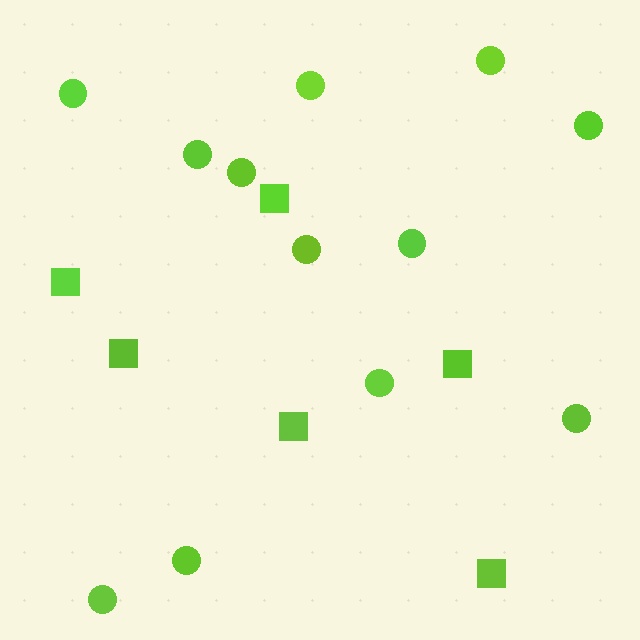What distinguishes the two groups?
There are 2 groups: one group of circles (12) and one group of squares (6).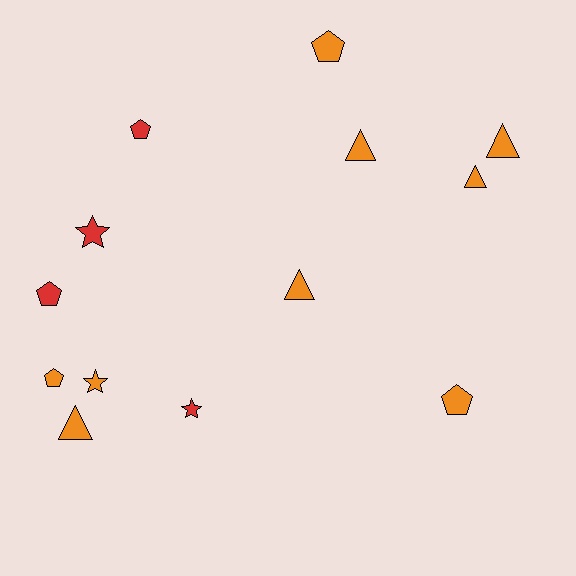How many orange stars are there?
There is 1 orange star.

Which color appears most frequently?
Orange, with 9 objects.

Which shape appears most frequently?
Triangle, with 5 objects.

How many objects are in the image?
There are 13 objects.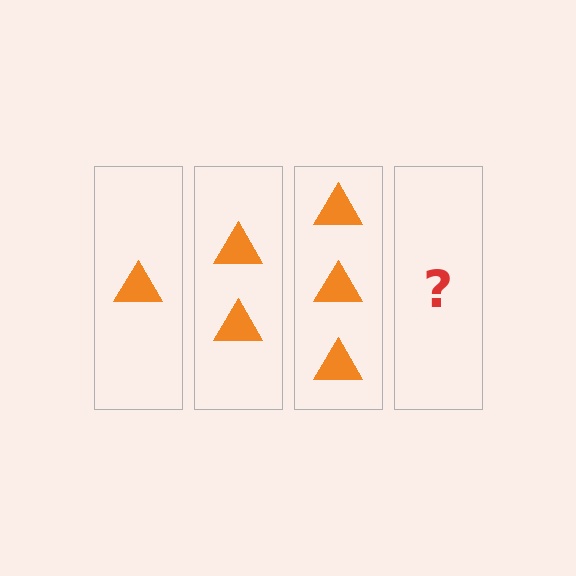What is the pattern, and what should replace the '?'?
The pattern is that each step adds one more triangle. The '?' should be 4 triangles.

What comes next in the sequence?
The next element should be 4 triangles.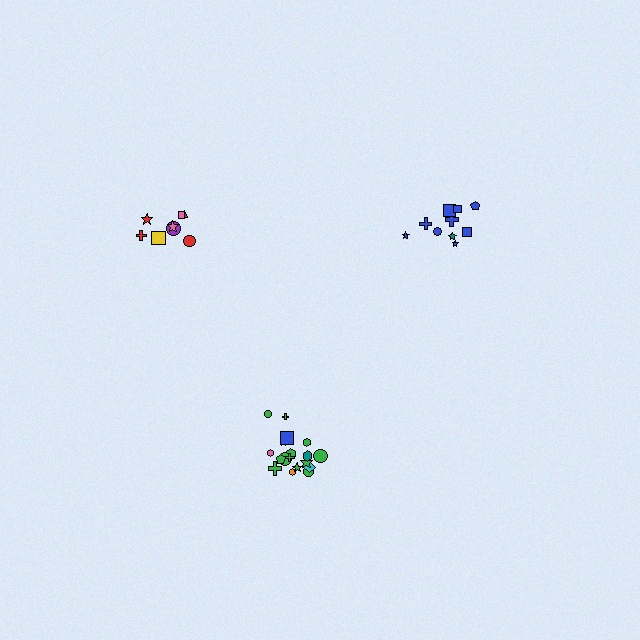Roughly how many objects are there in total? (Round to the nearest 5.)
Roughly 35 objects in total.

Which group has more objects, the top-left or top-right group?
The top-right group.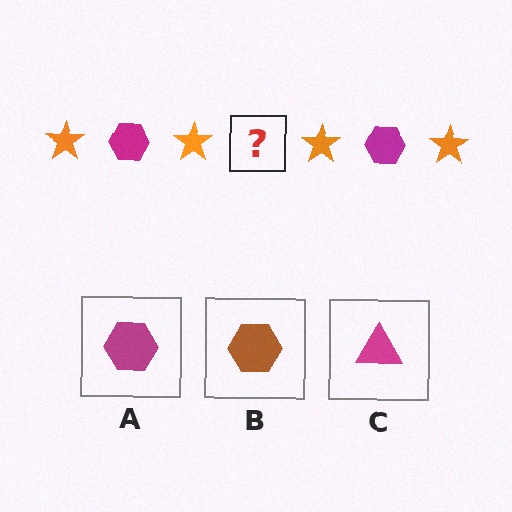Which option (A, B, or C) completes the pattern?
A.